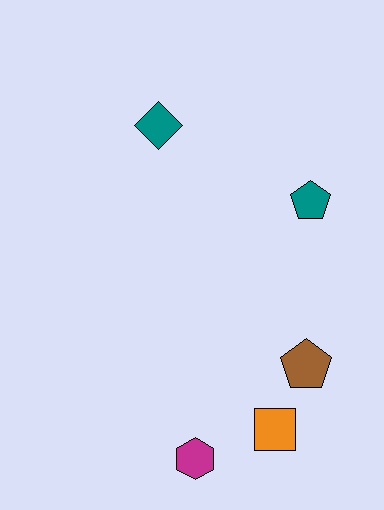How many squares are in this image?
There is 1 square.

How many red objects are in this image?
There are no red objects.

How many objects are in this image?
There are 5 objects.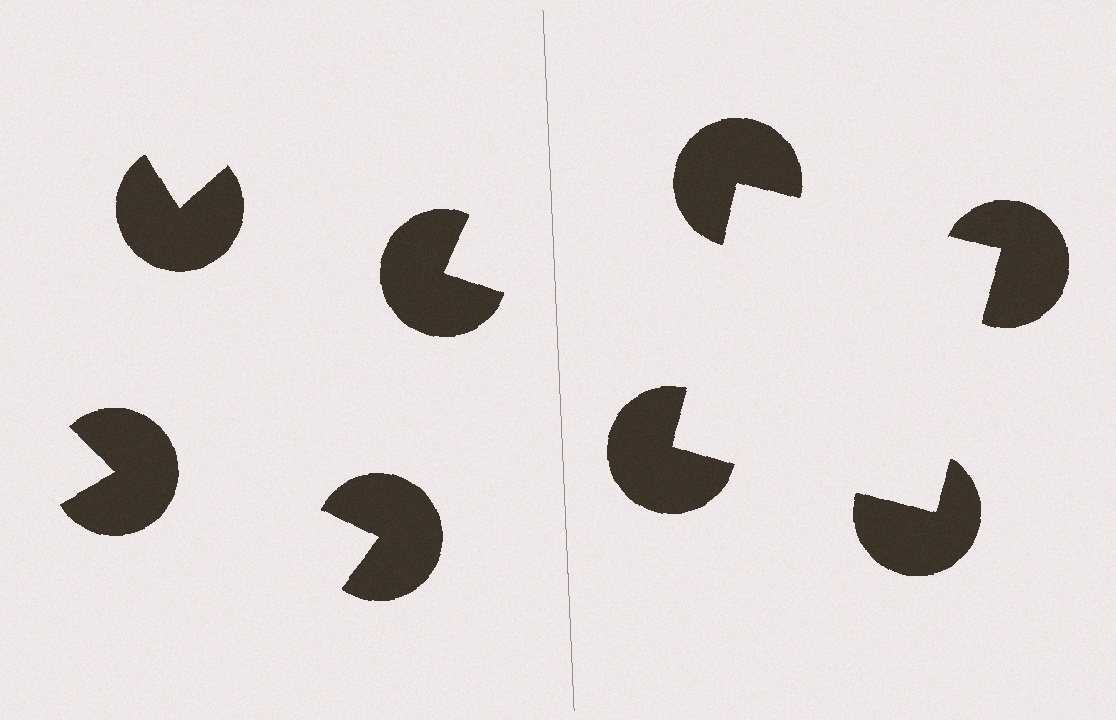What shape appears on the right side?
An illusory square.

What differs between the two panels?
The pac-man discs are positioned identically on both sides; only the wedge orientations differ. On the right they align to a square; on the left they are misaligned.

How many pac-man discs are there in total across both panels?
8 — 4 on each side.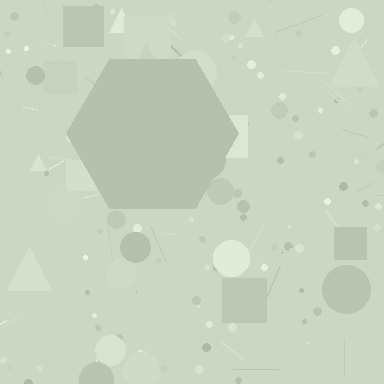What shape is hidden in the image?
A hexagon is hidden in the image.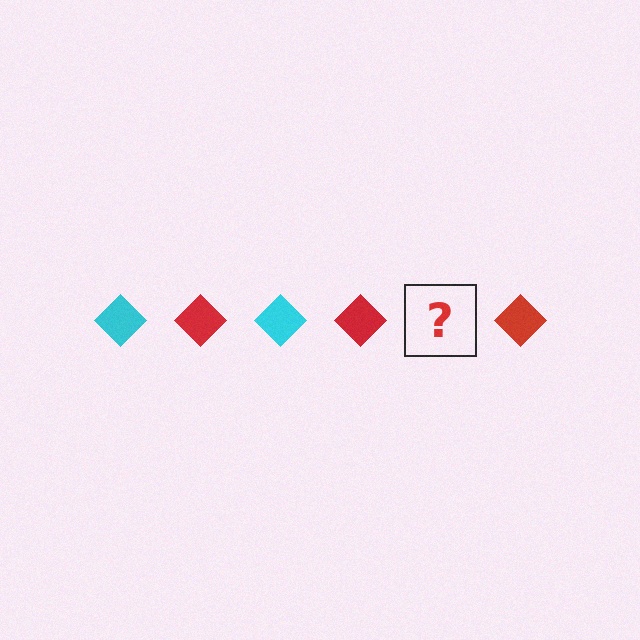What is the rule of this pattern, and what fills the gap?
The rule is that the pattern cycles through cyan, red diamonds. The gap should be filled with a cyan diamond.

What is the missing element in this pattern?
The missing element is a cyan diamond.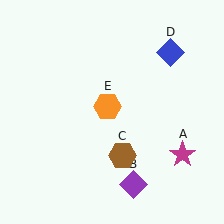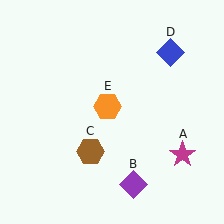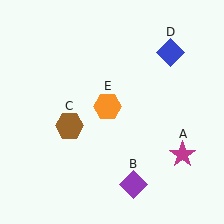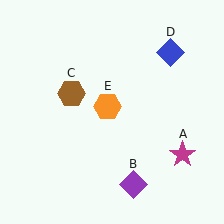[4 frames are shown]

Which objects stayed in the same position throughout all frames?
Magenta star (object A) and purple diamond (object B) and blue diamond (object D) and orange hexagon (object E) remained stationary.